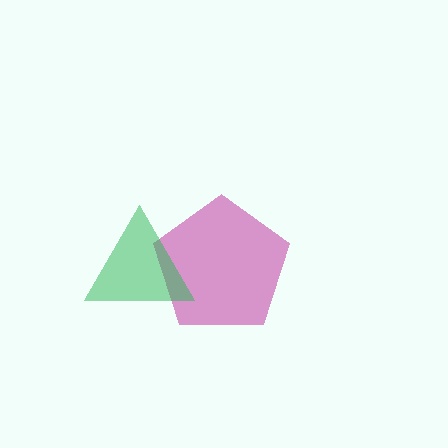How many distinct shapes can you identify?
There are 2 distinct shapes: a magenta pentagon, a green triangle.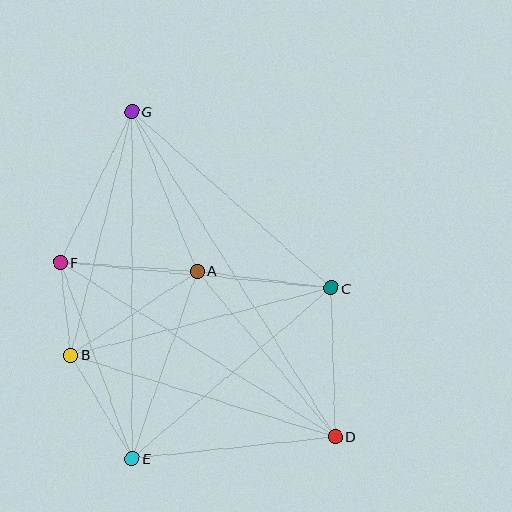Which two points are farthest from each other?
Points D and G are farthest from each other.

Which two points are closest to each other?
Points B and F are closest to each other.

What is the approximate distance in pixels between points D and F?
The distance between D and F is approximately 325 pixels.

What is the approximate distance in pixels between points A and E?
The distance between A and E is approximately 198 pixels.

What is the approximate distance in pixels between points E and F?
The distance between E and F is approximately 209 pixels.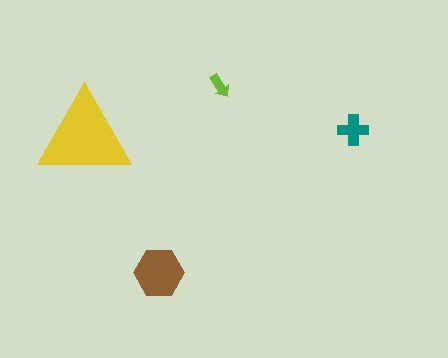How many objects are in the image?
There are 4 objects in the image.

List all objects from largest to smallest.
The yellow triangle, the brown hexagon, the teal cross, the lime arrow.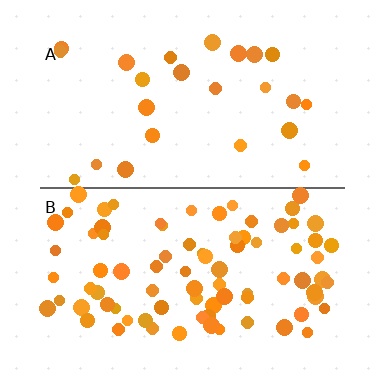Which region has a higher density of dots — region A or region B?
B (the bottom).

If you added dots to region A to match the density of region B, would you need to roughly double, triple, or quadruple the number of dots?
Approximately triple.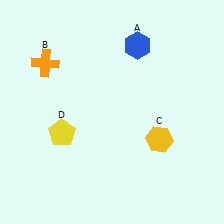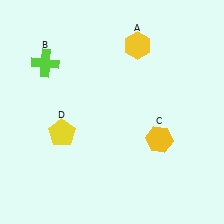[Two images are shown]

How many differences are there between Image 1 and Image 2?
There are 2 differences between the two images.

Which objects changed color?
A changed from blue to yellow. B changed from orange to lime.